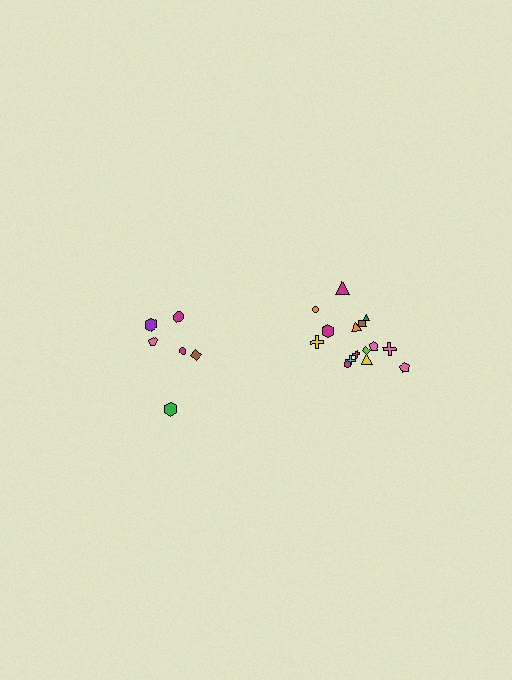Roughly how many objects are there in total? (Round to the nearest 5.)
Roughly 20 objects in total.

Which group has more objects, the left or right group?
The right group.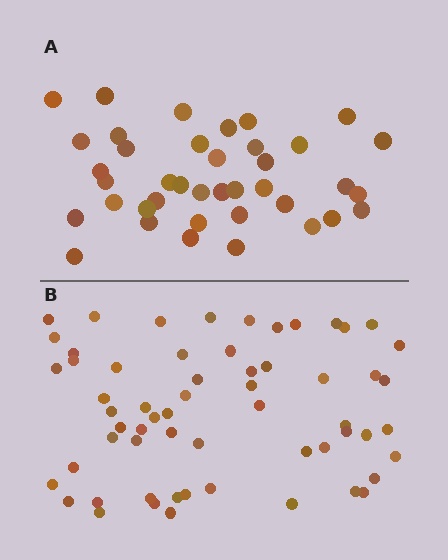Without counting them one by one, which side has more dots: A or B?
Region B (the bottom region) has more dots.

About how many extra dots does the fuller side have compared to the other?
Region B has approximately 20 more dots than region A.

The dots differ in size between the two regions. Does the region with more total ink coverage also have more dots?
No. Region A has more total ink coverage because its dots are larger, but region B actually contains more individual dots. Total area can be misleading — the number of items is what matters here.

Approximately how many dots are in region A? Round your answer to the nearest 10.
About 40 dots. (The exact count is 39, which rounds to 40.)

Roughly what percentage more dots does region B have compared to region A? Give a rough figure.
About 55% more.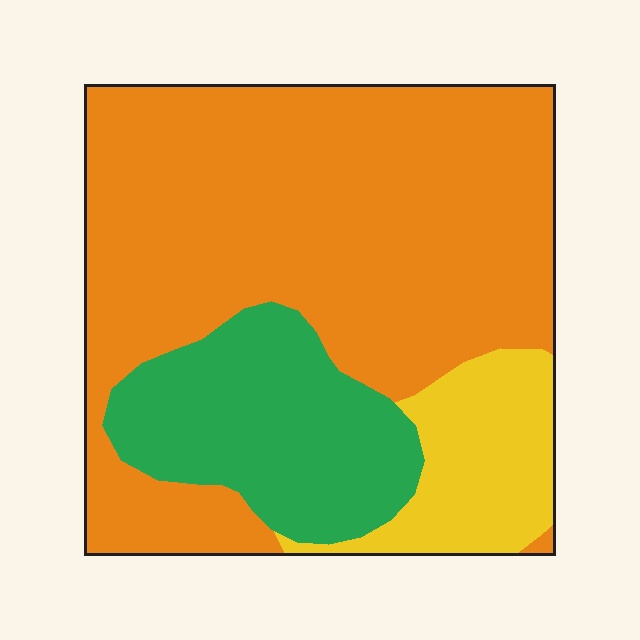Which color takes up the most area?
Orange, at roughly 65%.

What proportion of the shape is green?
Green takes up between a sixth and a third of the shape.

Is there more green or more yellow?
Green.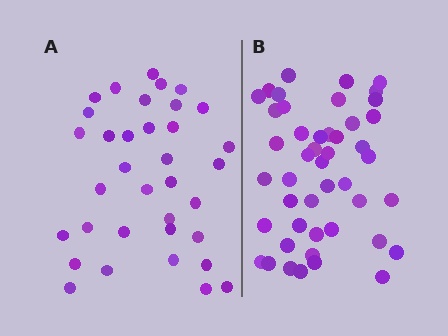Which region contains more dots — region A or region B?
Region B (the right region) has more dots.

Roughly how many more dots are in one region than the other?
Region B has roughly 12 or so more dots than region A.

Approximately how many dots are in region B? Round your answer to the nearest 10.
About 50 dots. (The exact count is 46, which rounds to 50.)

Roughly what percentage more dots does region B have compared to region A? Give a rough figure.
About 30% more.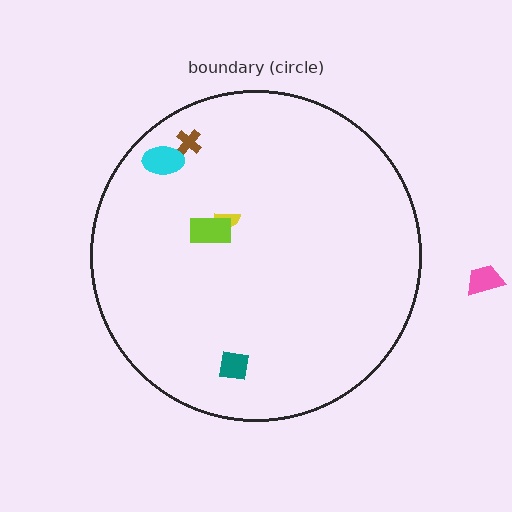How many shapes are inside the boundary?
5 inside, 1 outside.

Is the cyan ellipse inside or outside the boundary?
Inside.